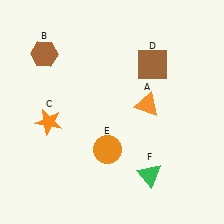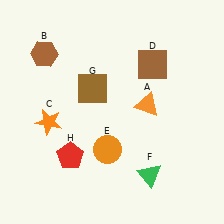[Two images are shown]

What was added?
A brown square (G), a red pentagon (H) were added in Image 2.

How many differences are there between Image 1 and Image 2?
There are 2 differences between the two images.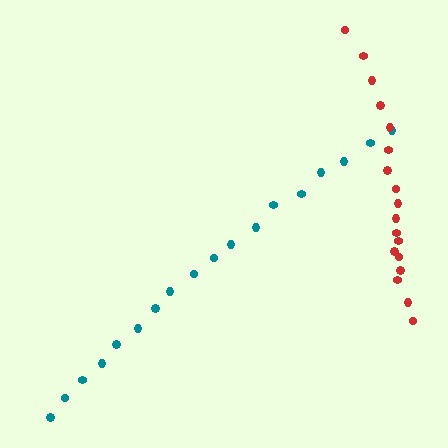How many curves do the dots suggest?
There are 2 distinct paths.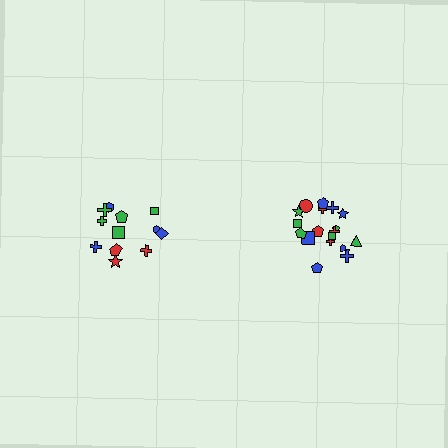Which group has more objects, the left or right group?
The right group.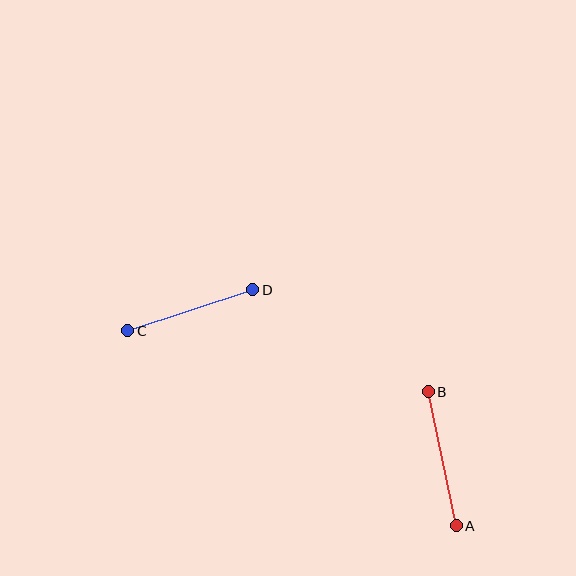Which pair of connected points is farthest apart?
Points A and B are farthest apart.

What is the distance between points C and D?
The distance is approximately 132 pixels.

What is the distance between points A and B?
The distance is approximately 137 pixels.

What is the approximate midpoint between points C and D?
The midpoint is at approximately (190, 310) pixels.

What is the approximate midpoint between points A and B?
The midpoint is at approximately (442, 459) pixels.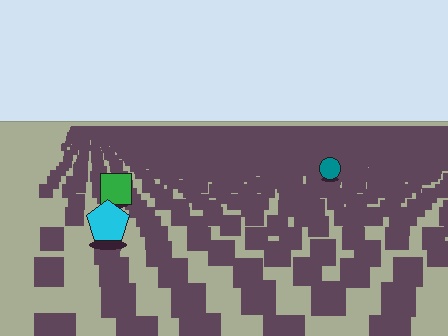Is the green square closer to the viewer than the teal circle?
Yes. The green square is closer — you can tell from the texture gradient: the ground texture is coarser near it.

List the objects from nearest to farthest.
From nearest to farthest: the cyan pentagon, the green square, the teal circle.